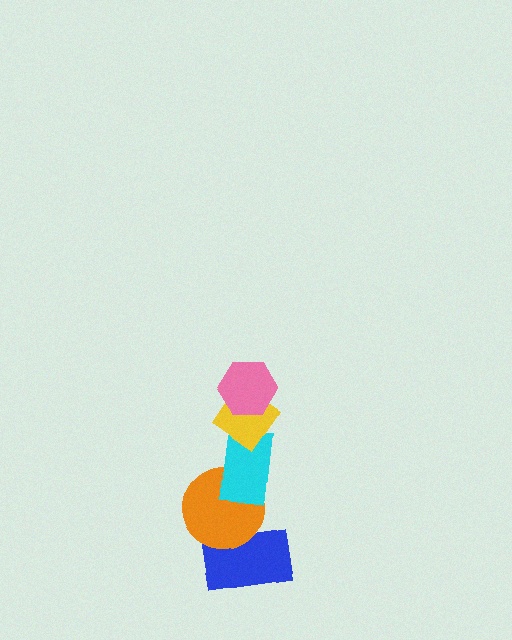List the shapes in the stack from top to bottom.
From top to bottom: the pink hexagon, the yellow diamond, the cyan rectangle, the orange circle, the blue rectangle.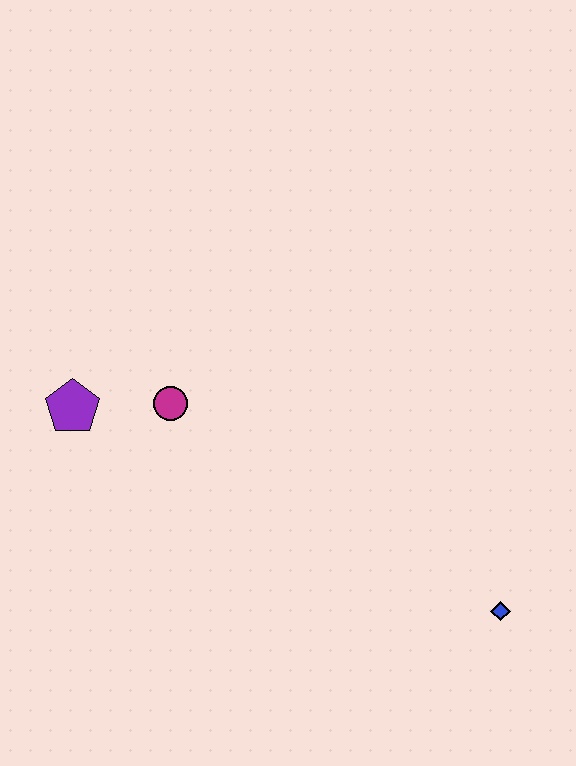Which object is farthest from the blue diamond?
The purple pentagon is farthest from the blue diamond.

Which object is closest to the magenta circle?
The purple pentagon is closest to the magenta circle.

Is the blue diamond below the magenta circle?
Yes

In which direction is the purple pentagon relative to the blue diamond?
The purple pentagon is to the left of the blue diamond.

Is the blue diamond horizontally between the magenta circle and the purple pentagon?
No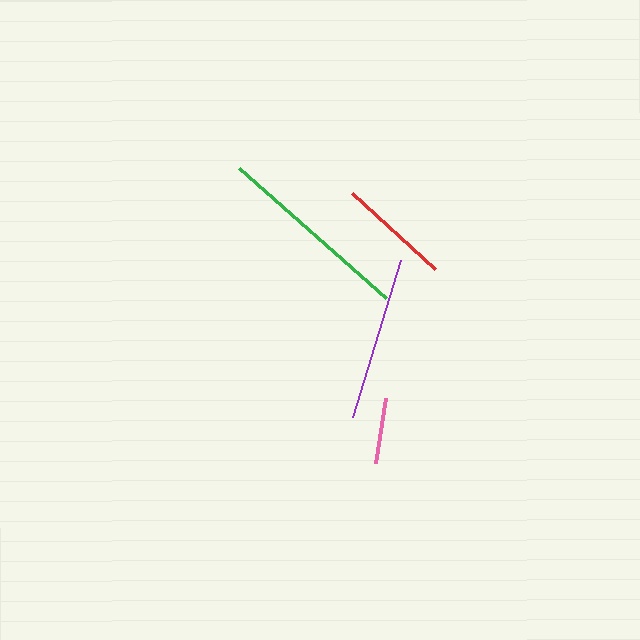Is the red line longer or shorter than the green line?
The green line is longer than the red line.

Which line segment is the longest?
The green line is the longest at approximately 197 pixels.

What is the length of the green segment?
The green segment is approximately 197 pixels long.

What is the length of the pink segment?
The pink segment is approximately 65 pixels long.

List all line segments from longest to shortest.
From longest to shortest: green, purple, red, pink.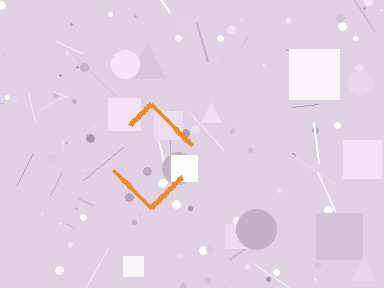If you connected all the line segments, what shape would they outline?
They would outline a diamond.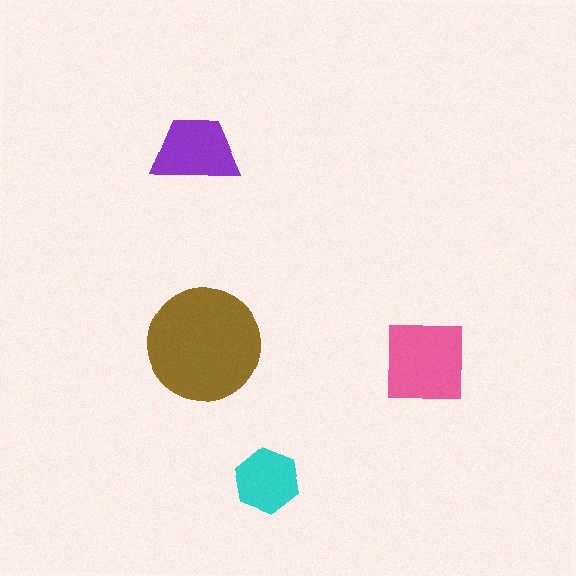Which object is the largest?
The brown circle.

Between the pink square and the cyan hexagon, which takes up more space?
The pink square.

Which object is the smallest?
The cyan hexagon.